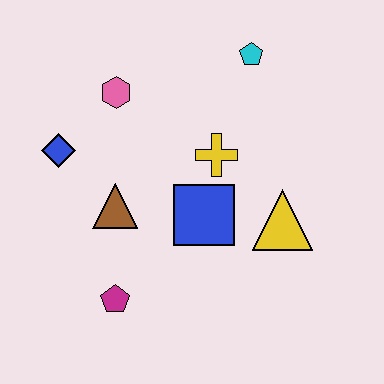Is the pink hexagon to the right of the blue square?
No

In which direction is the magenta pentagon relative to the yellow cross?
The magenta pentagon is below the yellow cross.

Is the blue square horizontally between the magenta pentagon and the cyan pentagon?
Yes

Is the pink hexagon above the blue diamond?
Yes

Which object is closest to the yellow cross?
The blue square is closest to the yellow cross.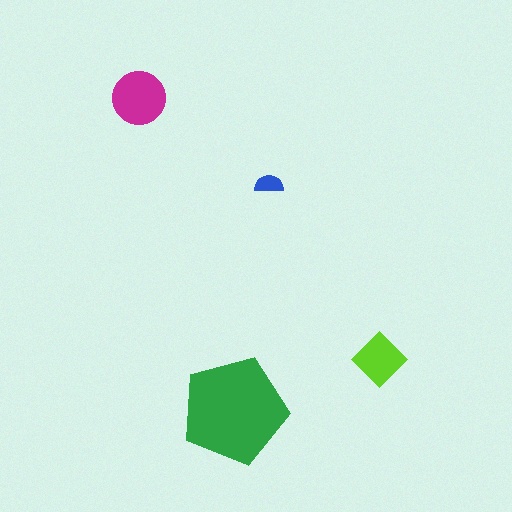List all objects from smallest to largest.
The blue semicircle, the lime diamond, the magenta circle, the green pentagon.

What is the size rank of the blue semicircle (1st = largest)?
4th.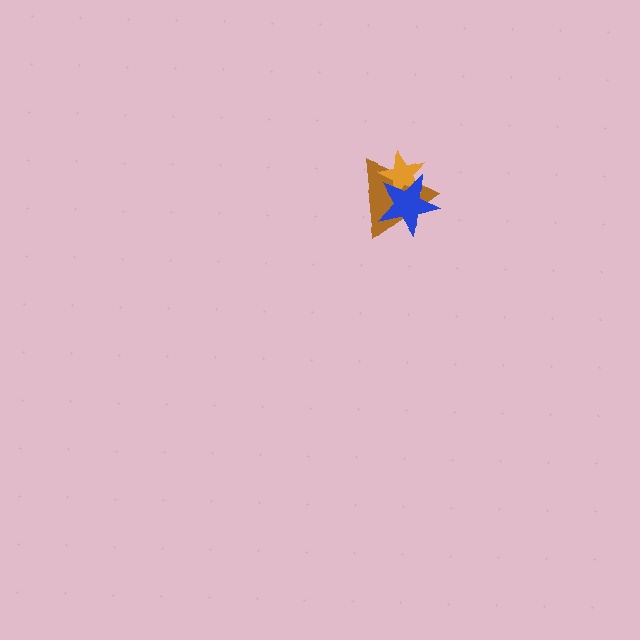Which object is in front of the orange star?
The blue star is in front of the orange star.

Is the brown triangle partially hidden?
Yes, it is partially covered by another shape.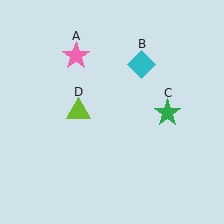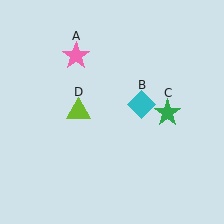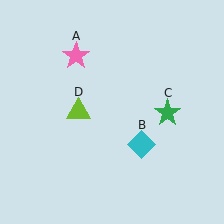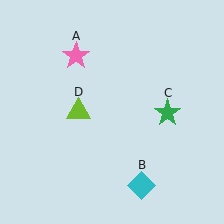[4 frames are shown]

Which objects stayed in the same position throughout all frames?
Pink star (object A) and green star (object C) and lime triangle (object D) remained stationary.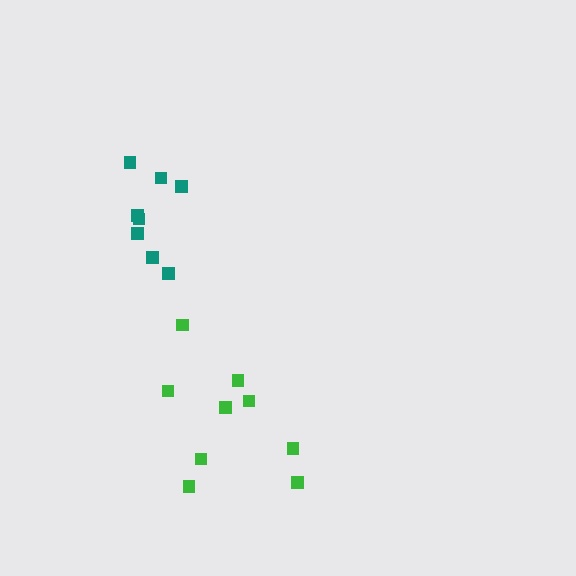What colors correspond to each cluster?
The clusters are colored: green, teal.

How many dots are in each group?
Group 1: 9 dots, Group 2: 8 dots (17 total).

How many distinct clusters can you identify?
There are 2 distinct clusters.